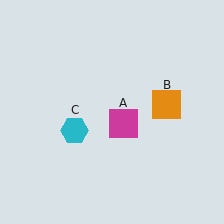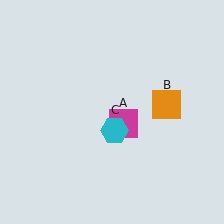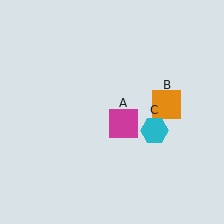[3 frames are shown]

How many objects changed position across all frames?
1 object changed position: cyan hexagon (object C).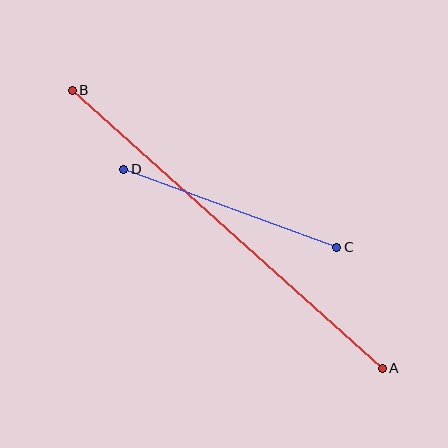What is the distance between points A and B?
The distance is approximately 416 pixels.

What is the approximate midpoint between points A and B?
The midpoint is at approximately (227, 229) pixels.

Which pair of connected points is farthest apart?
Points A and B are farthest apart.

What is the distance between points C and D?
The distance is approximately 227 pixels.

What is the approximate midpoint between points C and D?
The midpoint is at approximately (230, 208) pixels.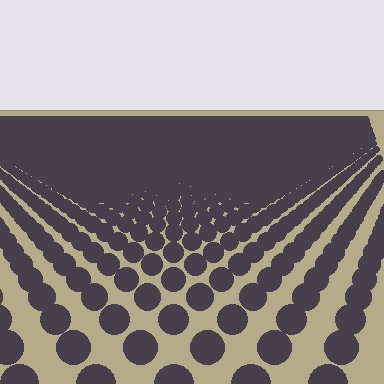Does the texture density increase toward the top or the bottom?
Density increases toward the top.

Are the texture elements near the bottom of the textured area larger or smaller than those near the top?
Larger. Near the bottom, elements are closer to the viewer and appear at a bigger on-screen size.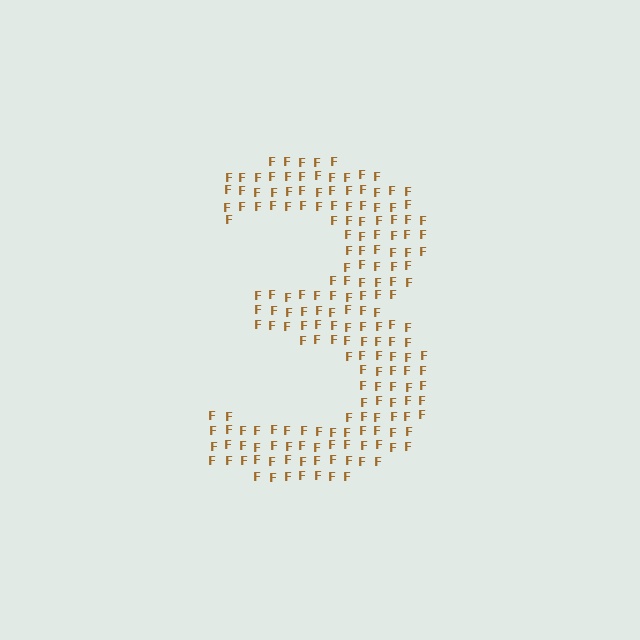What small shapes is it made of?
It is made of small letter F's.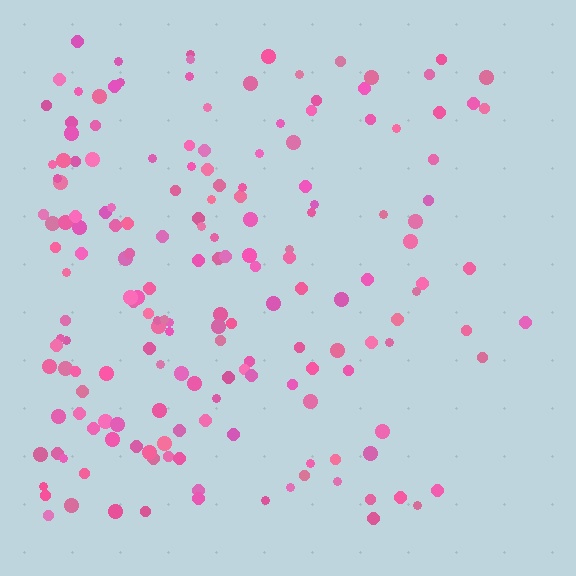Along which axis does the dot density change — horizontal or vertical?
Horizontal.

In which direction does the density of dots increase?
From right to left, with the left side densest.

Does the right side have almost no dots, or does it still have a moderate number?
Still a moderate number, just noticeably fewer than the left.